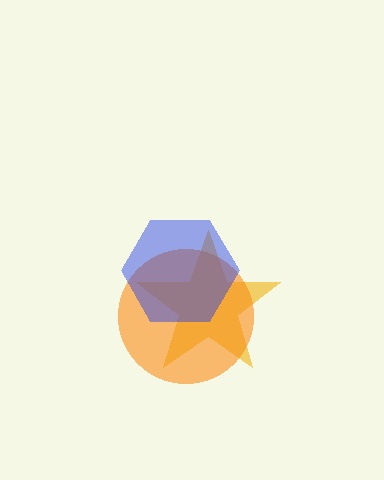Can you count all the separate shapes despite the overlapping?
Yes, there are 3 separate shapes.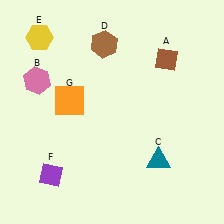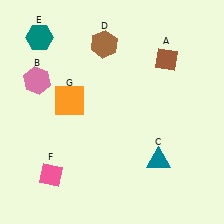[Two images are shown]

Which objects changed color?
E changed from yellow to teal. F changed from purple to pink.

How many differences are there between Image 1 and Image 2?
There are 2 differences between the two images.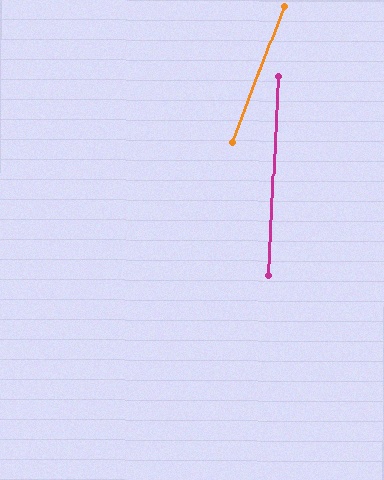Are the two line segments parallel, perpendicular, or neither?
Neither parallel nor perpendicular — they differ by about 18°.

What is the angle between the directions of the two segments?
Approximately 18 degrees.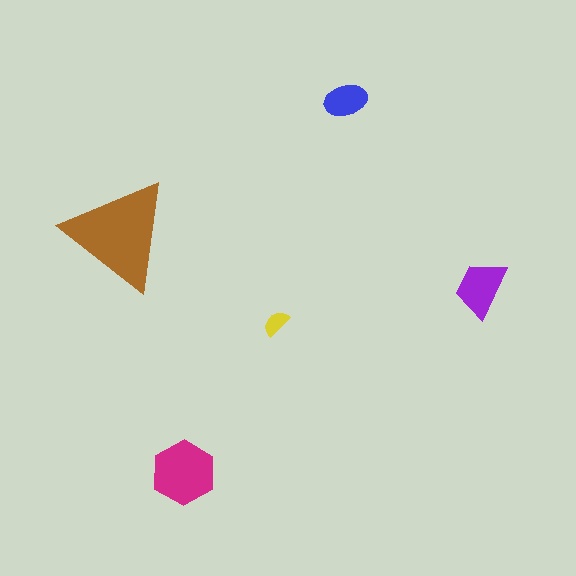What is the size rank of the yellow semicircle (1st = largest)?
5th.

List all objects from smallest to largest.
The yellow semicircle, the blue ellipse, the purple trapezoid, the magenta hexagon, the brown triangle.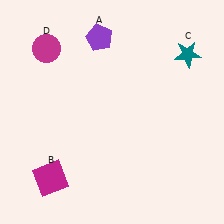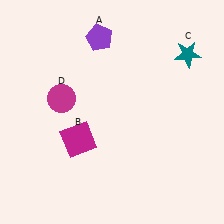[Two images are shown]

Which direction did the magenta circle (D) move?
The magenta circle (D) moved down.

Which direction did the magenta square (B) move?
The magenta square (B) moved up.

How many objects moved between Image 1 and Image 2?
2 objects moved between the two images.